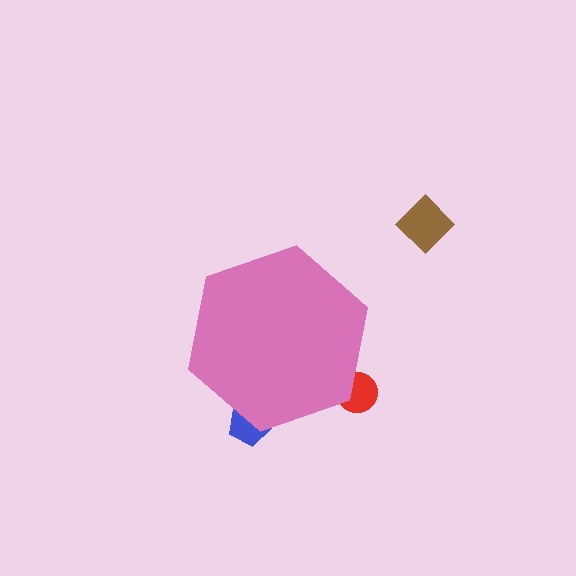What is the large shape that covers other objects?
A pink hexagon.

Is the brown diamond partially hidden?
No, the brown diamond is fully visible.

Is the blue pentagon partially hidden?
Yes, the blue pentagon is partially hidden behind the pink hexagon.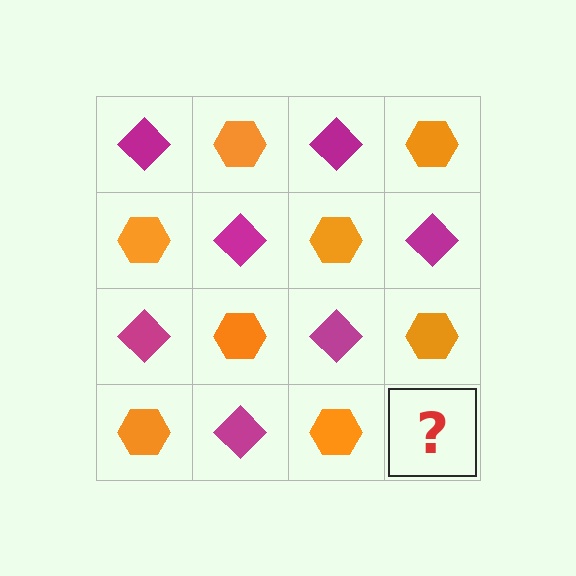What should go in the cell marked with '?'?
The missing cell should contain a magenta diamond.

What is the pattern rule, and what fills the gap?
The rule is that it alternates magenta diamond and orange hexagon in a checkerboard pattern. The gap should be filled with a magenta diamond.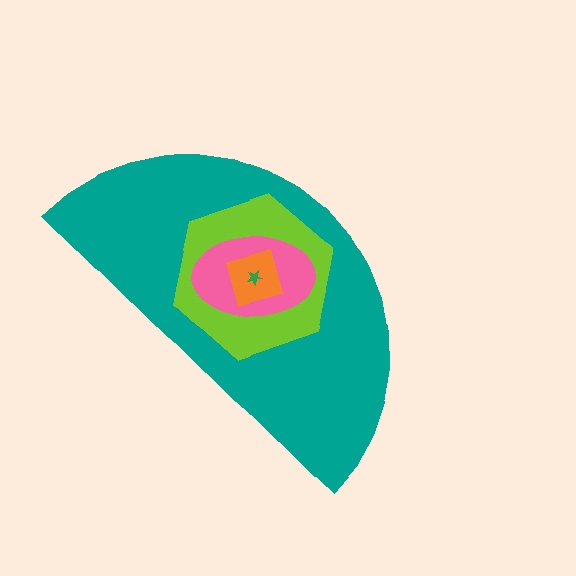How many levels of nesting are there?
5.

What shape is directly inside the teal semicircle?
The lime hexagon.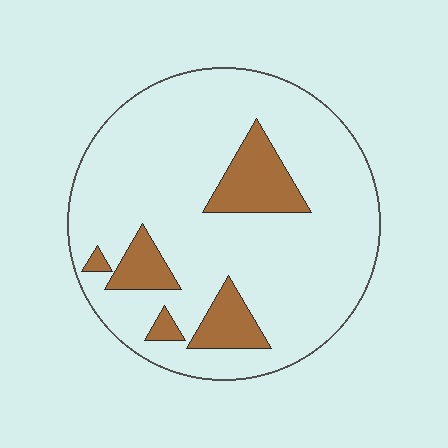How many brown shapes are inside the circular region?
5.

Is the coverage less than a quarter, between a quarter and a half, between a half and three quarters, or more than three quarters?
Less than a quarter.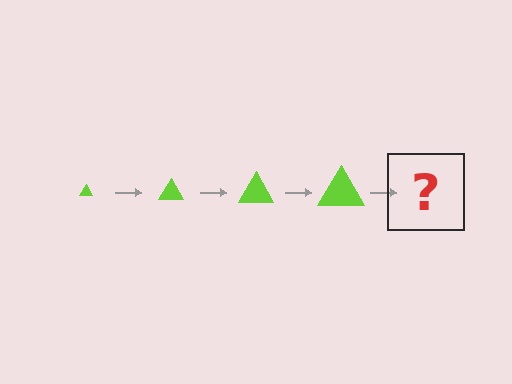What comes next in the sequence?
The next element should be a lime triangle, larger than the previous one.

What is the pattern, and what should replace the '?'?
The pattern is that the triangle gets progressively larger each step. The '?' should be a lime triangle, larger than the previous one.